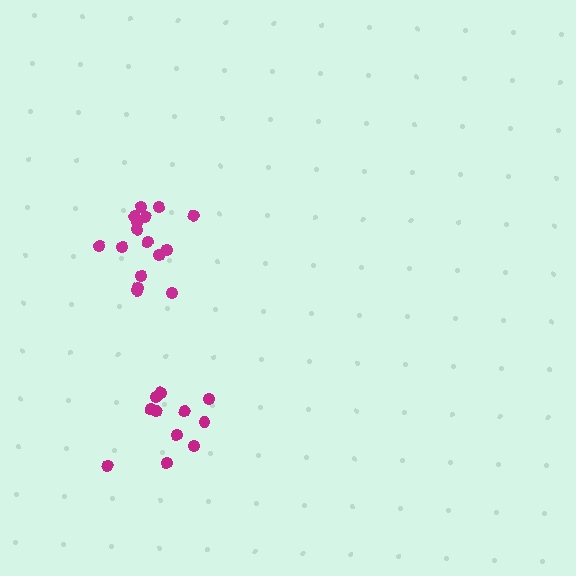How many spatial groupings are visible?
There are 2 spatial groupings.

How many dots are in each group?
Group 1: 16 dots, Group 2: 11 dots (27 total).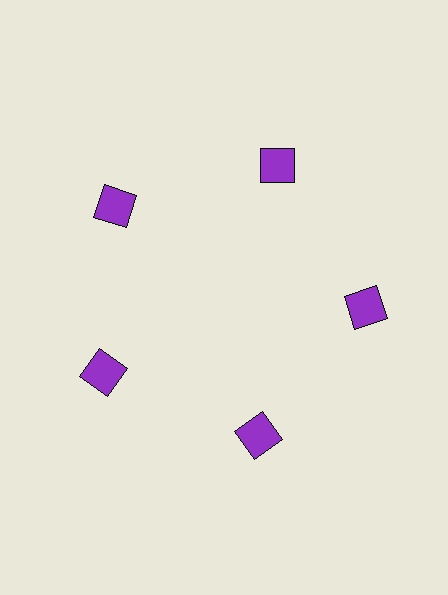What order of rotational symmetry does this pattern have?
This pattern has 5-fold rotational symmetry.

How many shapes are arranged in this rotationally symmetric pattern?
There are 5 shapes, arranged in 5 groups of 1.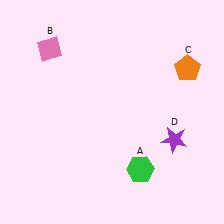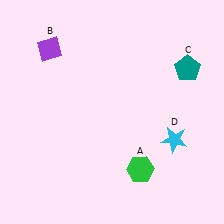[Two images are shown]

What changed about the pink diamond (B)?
In Image 1, B is pink. In Image 2, it changed to purple.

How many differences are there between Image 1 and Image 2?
There are 3 differences between the two images.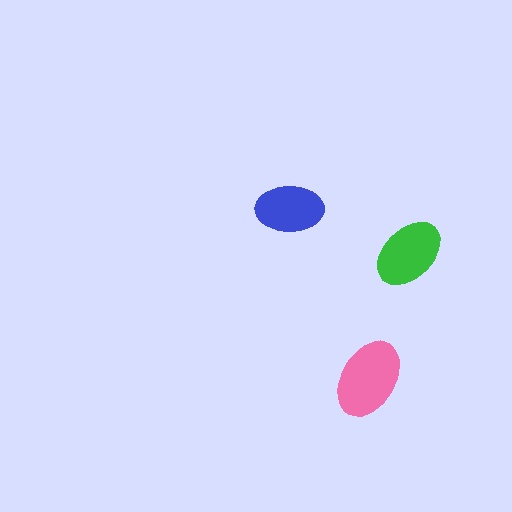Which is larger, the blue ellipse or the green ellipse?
The green one.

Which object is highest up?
The blue ellipse is topmost.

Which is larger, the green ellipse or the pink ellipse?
The pink one.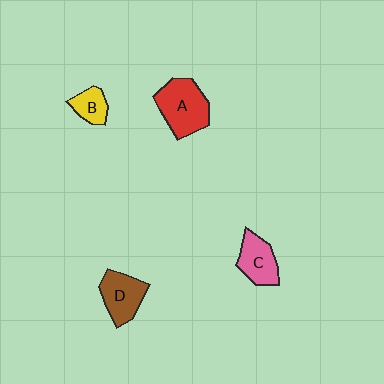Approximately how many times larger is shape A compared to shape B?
Approximately 2.2 times.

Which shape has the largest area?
Shape A (red).